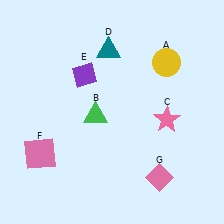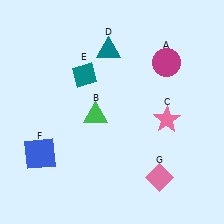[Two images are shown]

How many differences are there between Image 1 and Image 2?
There are 3 differences between the two images.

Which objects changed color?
A changed from yellow to magenta. E changed from purple to teal. F changed from pink to blue.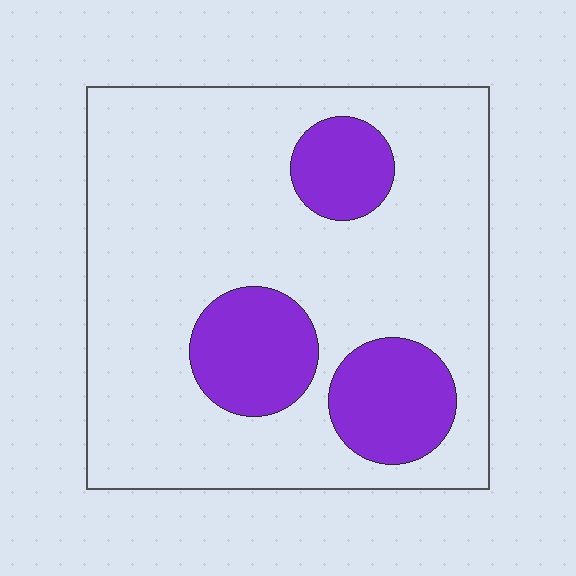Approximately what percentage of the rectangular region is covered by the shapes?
Approximately 20%.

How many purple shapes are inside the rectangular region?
3.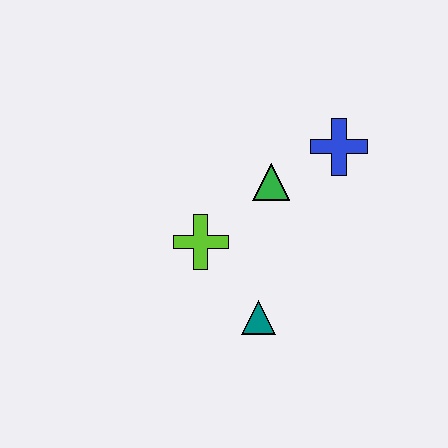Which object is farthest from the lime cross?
The blue cross is farthest from the lime cross.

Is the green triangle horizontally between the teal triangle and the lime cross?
No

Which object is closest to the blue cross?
The green triangle is closest to the blue cross.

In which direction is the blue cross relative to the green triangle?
The blue cross is to the right of the green triangle.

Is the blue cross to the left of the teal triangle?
No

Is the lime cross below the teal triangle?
No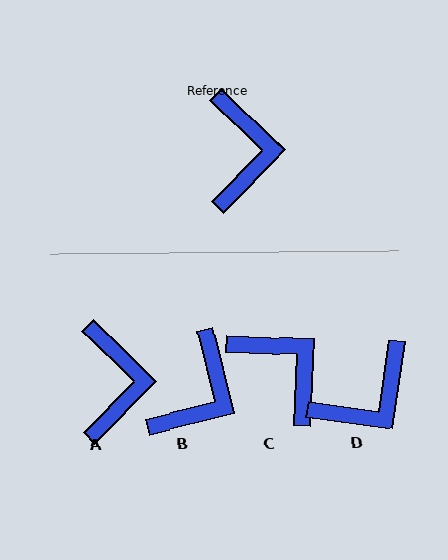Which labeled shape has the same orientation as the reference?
A.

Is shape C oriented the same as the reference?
No, it is off by about 42 degrees.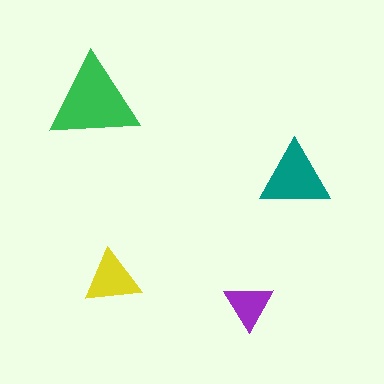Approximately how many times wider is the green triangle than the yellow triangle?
About 1.5 times wider.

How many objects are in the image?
There are 4 objects in the image.